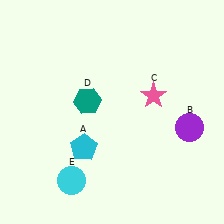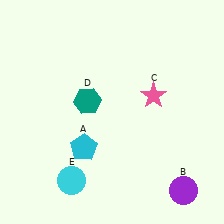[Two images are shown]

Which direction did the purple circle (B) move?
The purple circle (B) moved down.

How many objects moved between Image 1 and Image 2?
1 object moved between the two images.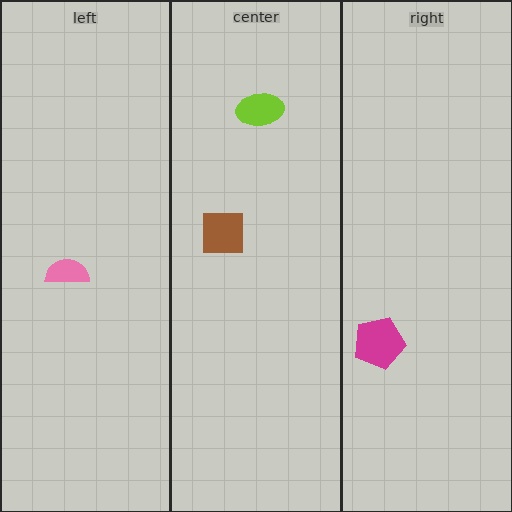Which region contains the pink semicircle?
The left region.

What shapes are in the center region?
The lime ellipse, the brown square.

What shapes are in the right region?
The magenta pentagon.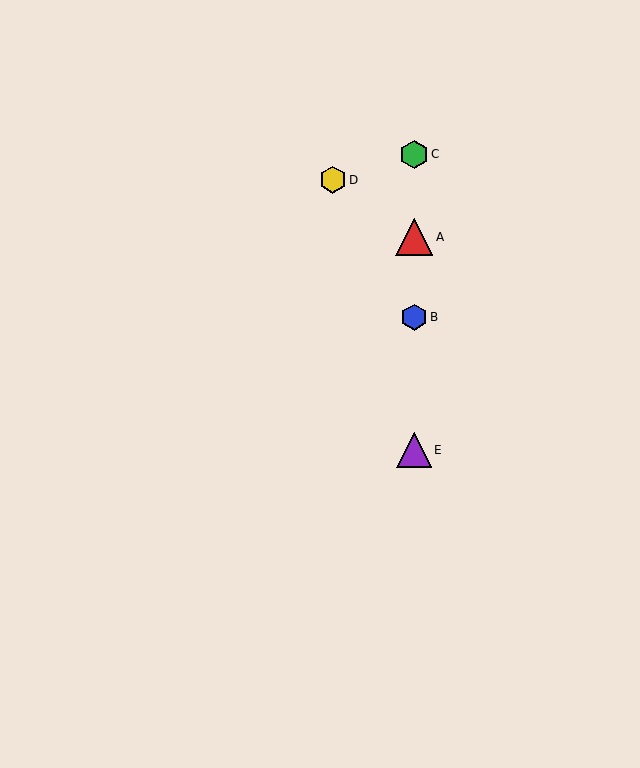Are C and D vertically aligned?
No, C is at x≈414 and D is at x≈333.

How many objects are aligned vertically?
4 objects (A, B, C, E) are aligned vertically.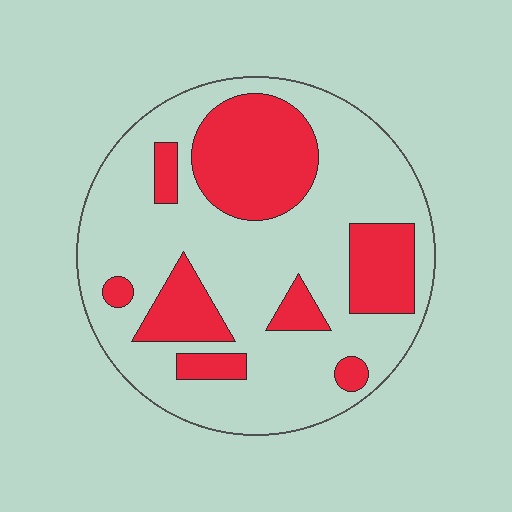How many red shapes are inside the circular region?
8.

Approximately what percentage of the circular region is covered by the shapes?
Approximately 30%.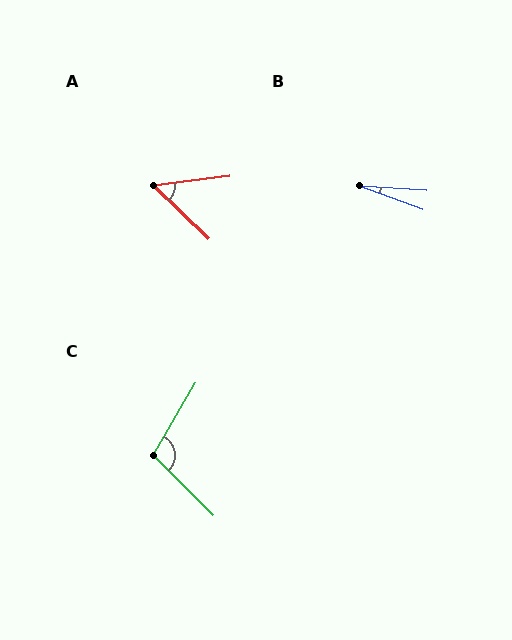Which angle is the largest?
C, at approximately 104 degrees.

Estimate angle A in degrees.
Approximately 51 degrees.